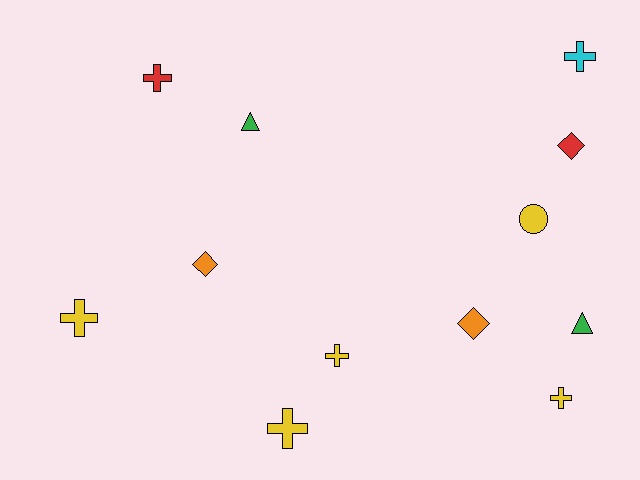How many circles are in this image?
There is 1 circle.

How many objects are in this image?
There are 12 objects.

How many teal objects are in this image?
There are no teal objects.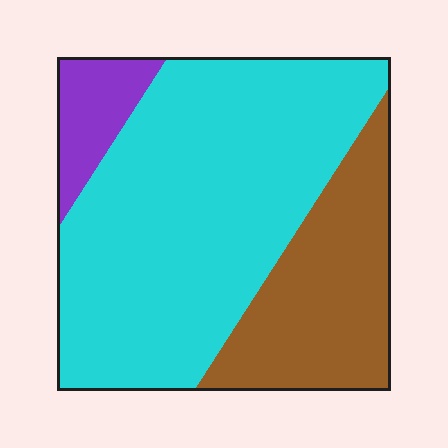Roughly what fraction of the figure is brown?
Brown covers about 25% of the figure.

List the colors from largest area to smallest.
From largest to smallest: cyan, brown, purple.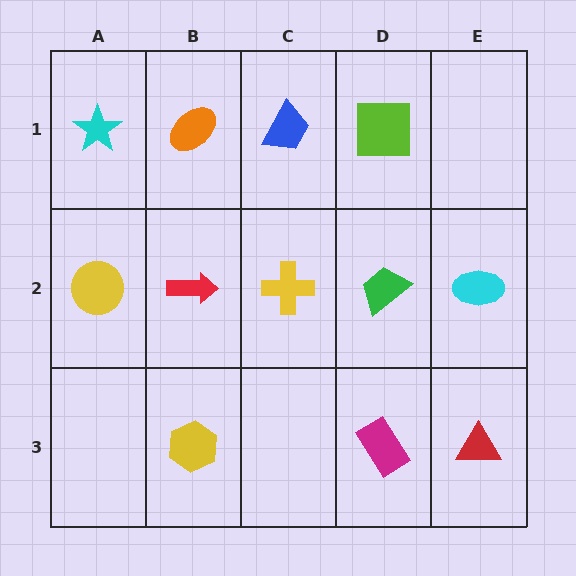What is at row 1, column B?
An orange ellipse.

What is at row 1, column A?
A cyan star.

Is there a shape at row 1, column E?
No, that cell is empty.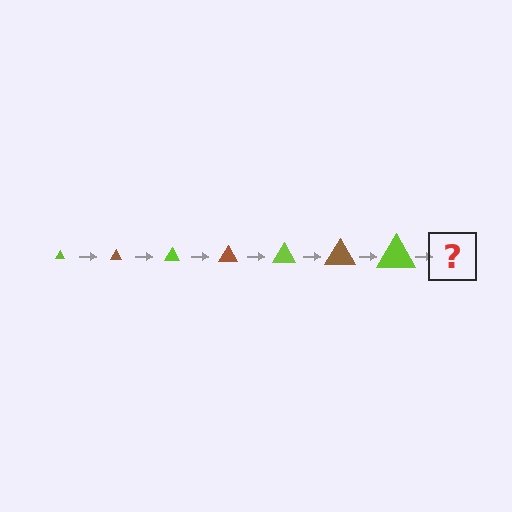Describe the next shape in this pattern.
It should be a brown triangle, larger than the previous one.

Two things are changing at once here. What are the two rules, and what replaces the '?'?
The two rules are that the triangle grows larger each step and the color cycles through lime and brown. The '?' should be a brown triangle, larger than the previous one.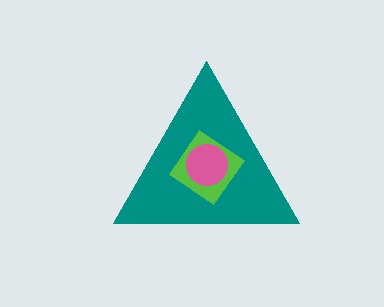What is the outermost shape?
The teal triangle.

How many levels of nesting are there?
3.